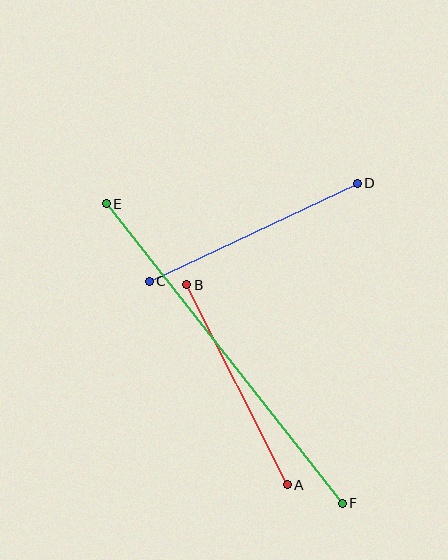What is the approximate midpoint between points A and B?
The midpoint is at approximately (237, 385) pixels.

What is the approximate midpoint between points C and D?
The midpoint is at approximately (253, 232) pixels.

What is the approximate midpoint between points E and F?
The midpoint is at approximately (224, 353) pixels.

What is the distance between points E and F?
The distance is approximately 382 pixels.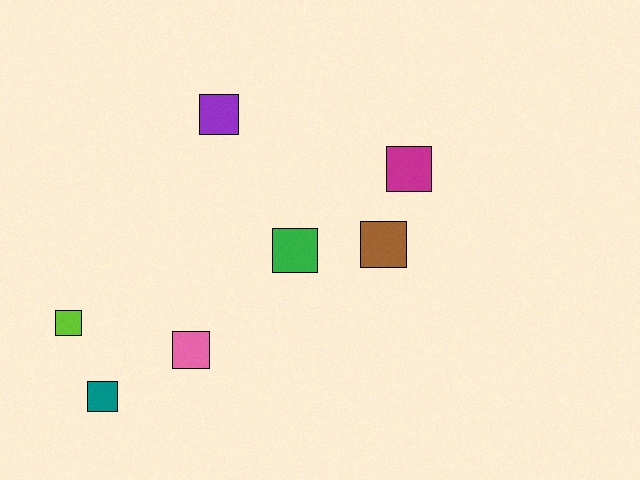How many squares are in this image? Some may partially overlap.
There are 7 squares.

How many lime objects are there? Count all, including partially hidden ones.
There is 1 lime object.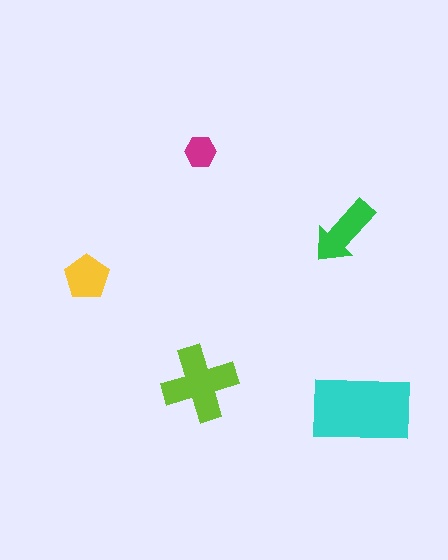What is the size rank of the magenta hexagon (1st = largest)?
5th.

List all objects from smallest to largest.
The magenta hexagon, the yellow pentagon, the green arrow, the lime cross, the cyan rectangle.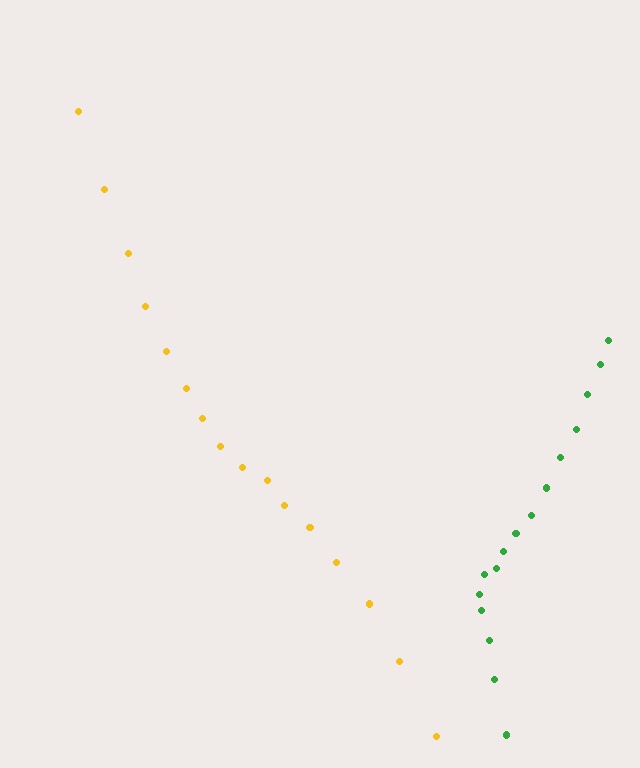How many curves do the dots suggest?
There are 2 distinct paths.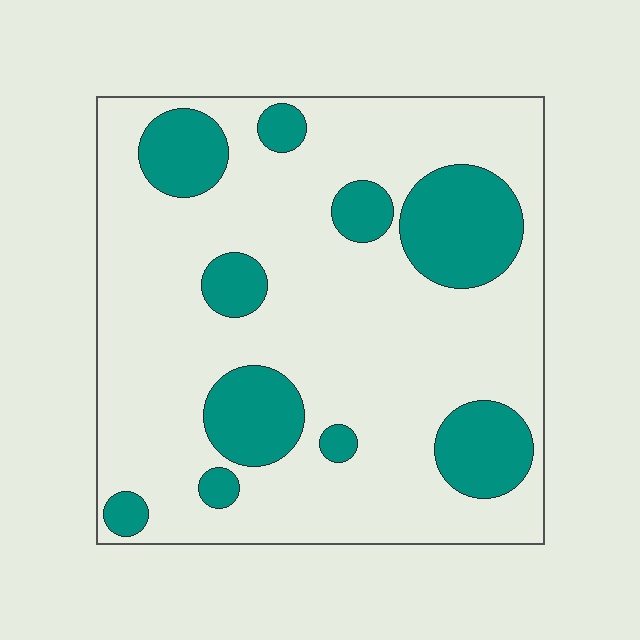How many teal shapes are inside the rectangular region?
10.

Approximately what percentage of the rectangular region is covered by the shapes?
Approximately 25%.